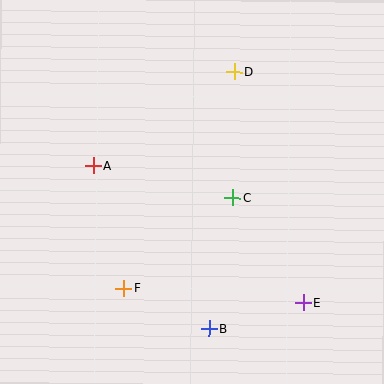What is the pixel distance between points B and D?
The distance between B and D is 259 pixels.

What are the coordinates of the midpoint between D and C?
The midpoint between D and C is at (233, 135).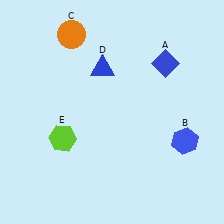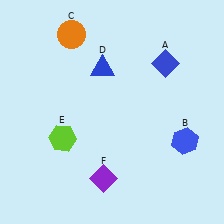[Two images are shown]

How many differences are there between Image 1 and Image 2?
There is 1 difference between the two images.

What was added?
A purple diamond (F) was added in Image 2.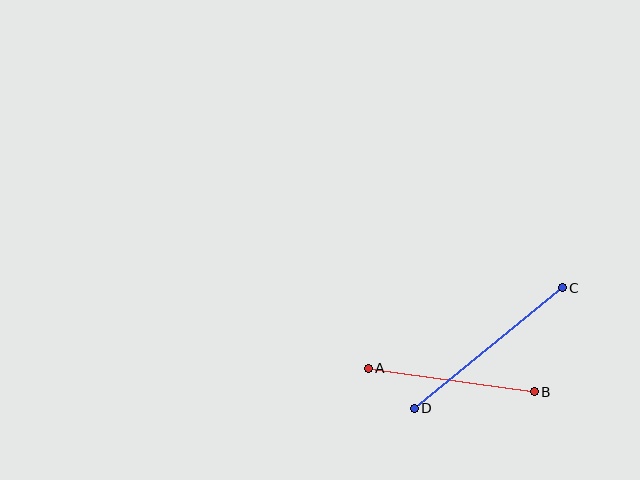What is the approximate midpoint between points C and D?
The midpoint is at approximately (488, 348) pixels.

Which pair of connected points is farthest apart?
Points C and D are farthest apart.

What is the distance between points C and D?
The distance is approximately 191 pixels.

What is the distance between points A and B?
The distance is approximately 168 pixels.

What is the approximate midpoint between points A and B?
The midpoint is at approximately (451, 380) pixels.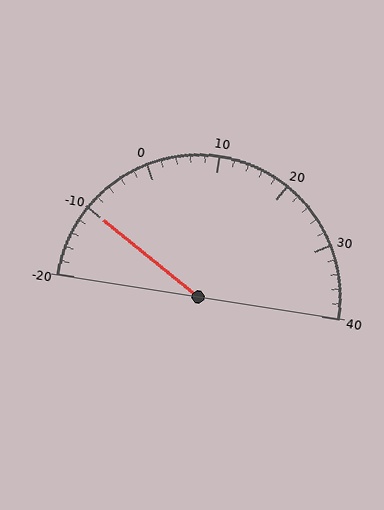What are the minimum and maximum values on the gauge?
The gauge ranges from -20 to 40.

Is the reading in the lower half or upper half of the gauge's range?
The reading is in the lower half of the range (-20 to 40).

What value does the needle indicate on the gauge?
The needle indicates approximately -10.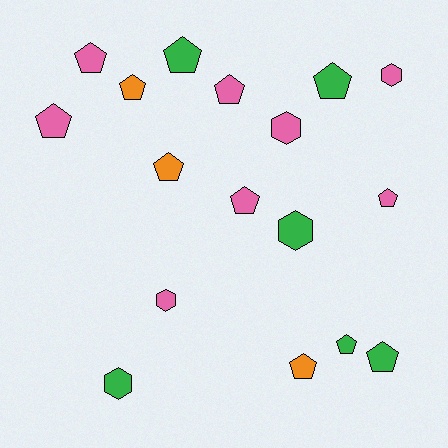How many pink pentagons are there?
There are 5 pink pentagons.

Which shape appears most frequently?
Pentagon, with 12 objects.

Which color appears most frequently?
Pink, with 8 objects.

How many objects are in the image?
There are 17 objects.